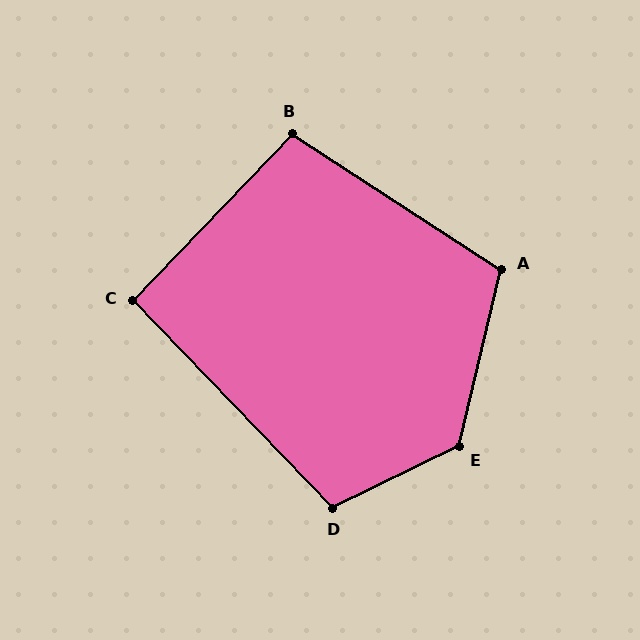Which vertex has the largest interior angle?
E, at approximately 129 degrees.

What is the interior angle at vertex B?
Approximately 101 degrees (obtuse).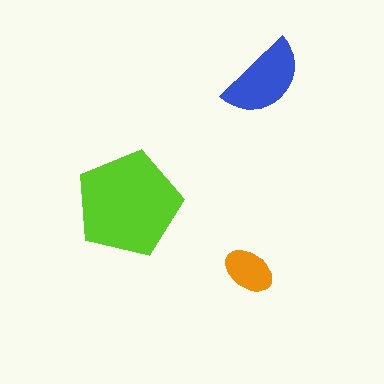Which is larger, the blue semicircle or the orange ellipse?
The blue semicircle.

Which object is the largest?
The lime pentagon.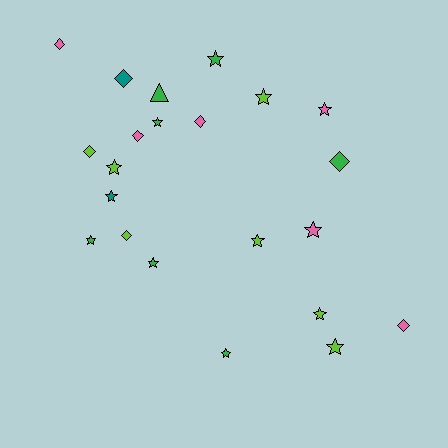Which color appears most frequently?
Lime, with 7 objects.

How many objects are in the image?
There are 22 objects.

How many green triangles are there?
There is 1 green triangle.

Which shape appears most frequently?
Star, with 13 objects.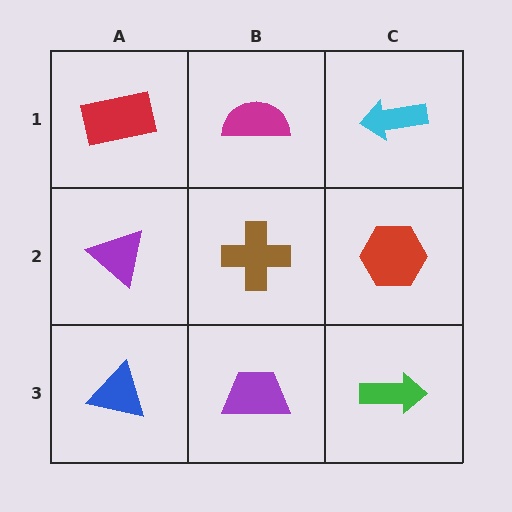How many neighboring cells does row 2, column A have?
3.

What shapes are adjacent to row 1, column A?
A purple triangle (row 2, column A), a magenta semicircle (row 1, column B).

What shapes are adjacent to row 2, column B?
A magenta semicircle (row 1, column B), a purple trapezoid (row 3, column B), a purple triangle (row 2, column A), a red hexagon (row 2, column C).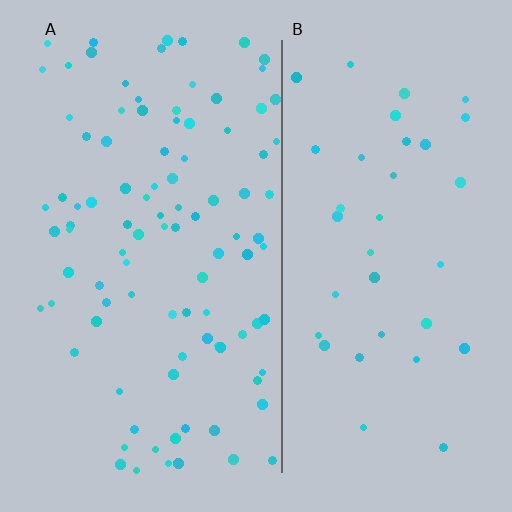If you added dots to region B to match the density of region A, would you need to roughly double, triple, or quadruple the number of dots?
Approximately triple.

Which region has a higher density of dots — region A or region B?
A (the left).